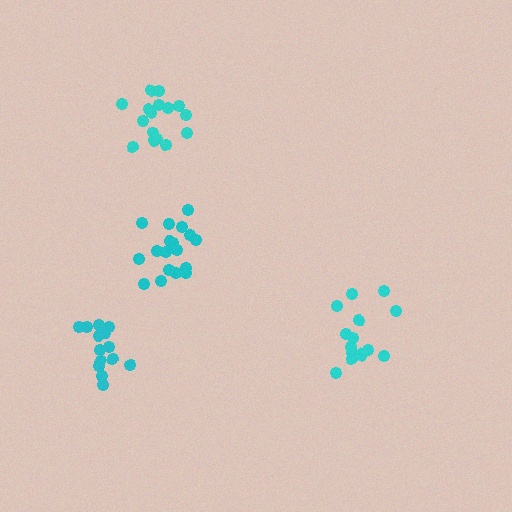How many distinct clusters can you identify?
There are 4 distinct clusters.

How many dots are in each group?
Group 1: 15 dots, Group 2: 14 dots, Group 3: 20 dots, Group 4: 16 dots (65 total).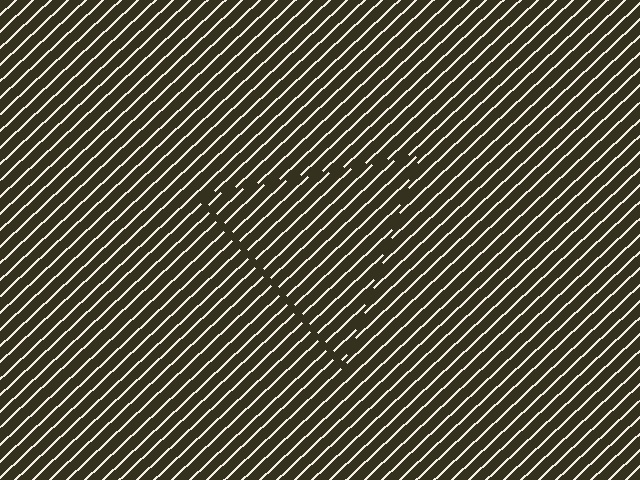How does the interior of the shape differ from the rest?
The interior of the shape contains the same grating, shifted by half a period — the contour is defined by the phase discontinuity where line-ends from the inner and outer gratings abut.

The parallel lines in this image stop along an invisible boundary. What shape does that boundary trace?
An illusory triangle. The interior of the shape contains the same grating, shifted by half a period — the contour is defined by the phase discontinuity where line-ends from the inner and outer gratings abut.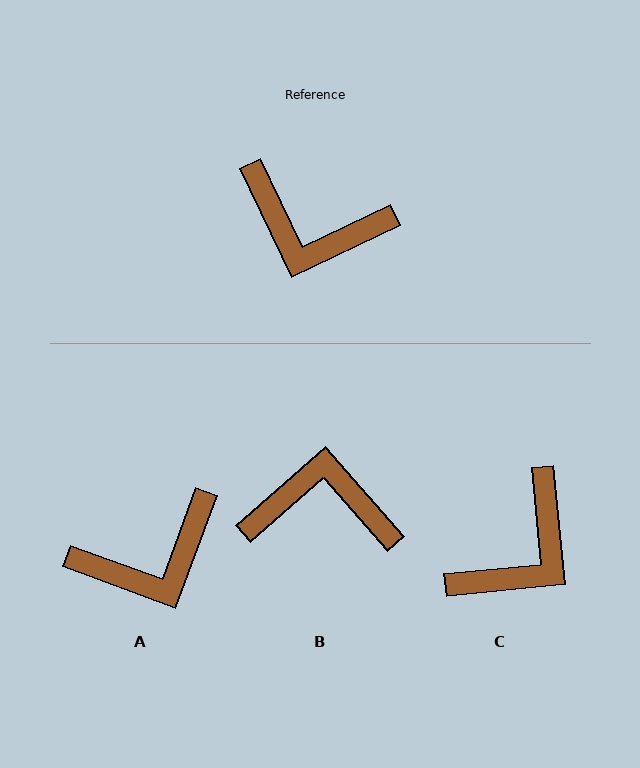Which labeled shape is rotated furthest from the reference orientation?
B, about 164 degrees away.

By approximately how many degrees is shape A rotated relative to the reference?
Approximately 44 degrees counter-clockwise.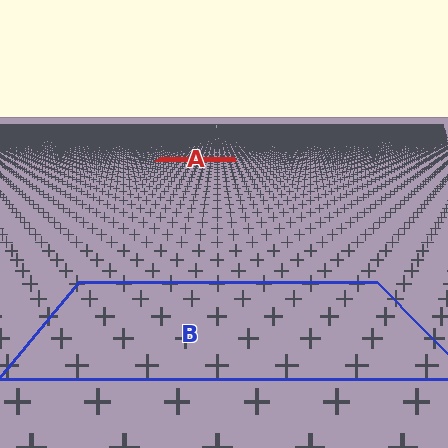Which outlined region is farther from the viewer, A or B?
Region A is farther from the viewer — the texture elements inside it appear smaller and more densely packed.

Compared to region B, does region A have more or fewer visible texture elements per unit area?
Region A has more texture elements per unit area — they are packed more densely because it is farther away.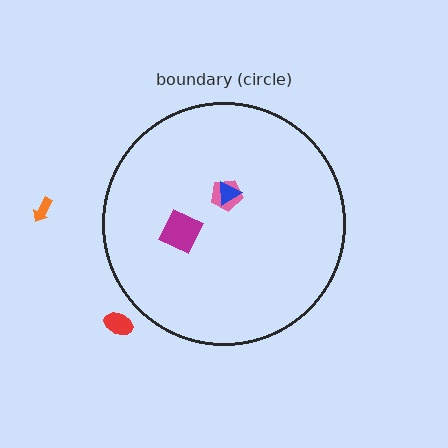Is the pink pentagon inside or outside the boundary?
Inside.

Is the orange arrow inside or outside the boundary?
Outside.